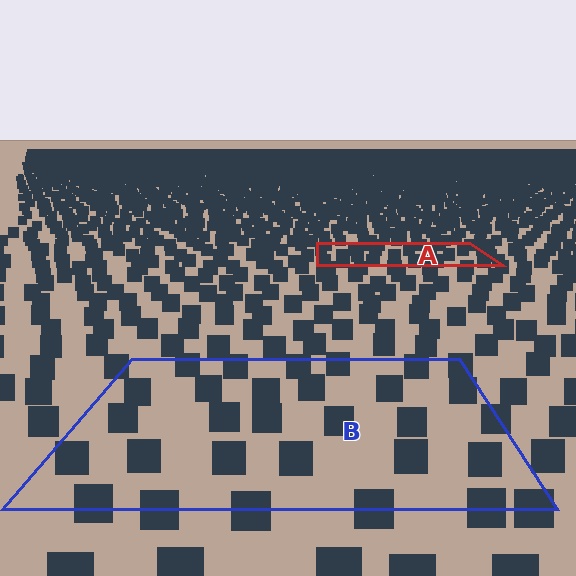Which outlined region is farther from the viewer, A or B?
Region A is farther from the viewer — the texture elements inside it appear smaller and more densely packed.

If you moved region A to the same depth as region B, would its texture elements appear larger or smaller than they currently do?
They would appear larger. At a closer depth, the same texture elements are projected at a bigger on-screen size.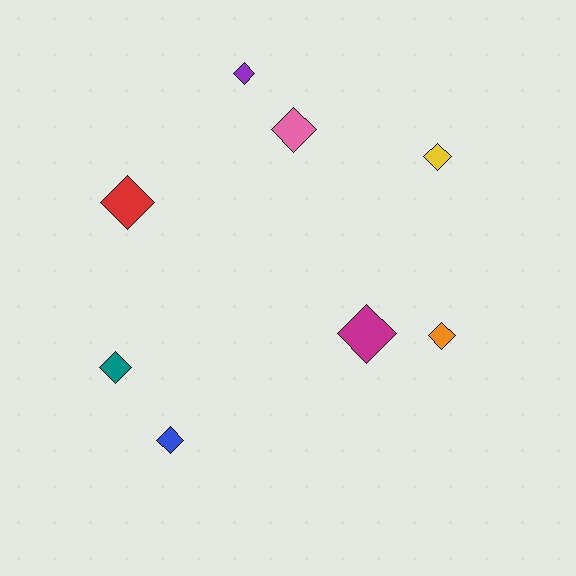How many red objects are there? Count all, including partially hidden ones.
There is 1 red object.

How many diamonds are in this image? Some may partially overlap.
There are 8 diamonds.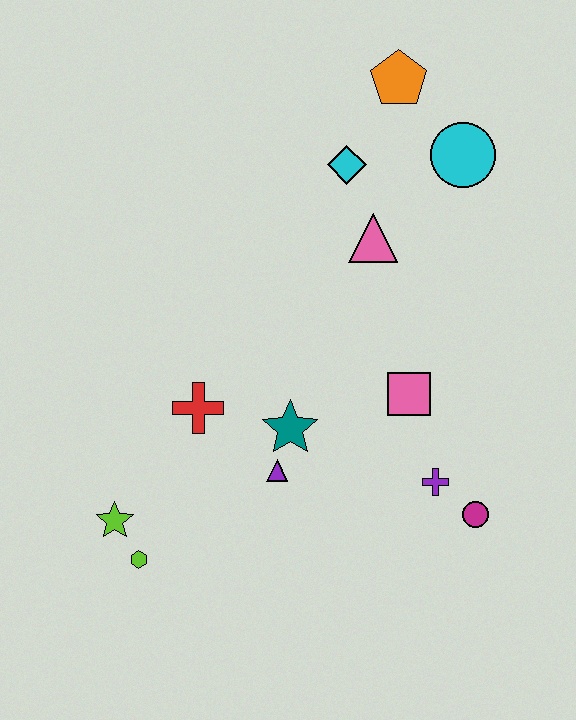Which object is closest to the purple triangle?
The teal star is closest to the purple triangle.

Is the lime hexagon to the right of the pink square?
No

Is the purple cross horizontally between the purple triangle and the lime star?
No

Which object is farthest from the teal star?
The orange pentagon is farthest from the teal star.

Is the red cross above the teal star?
Yes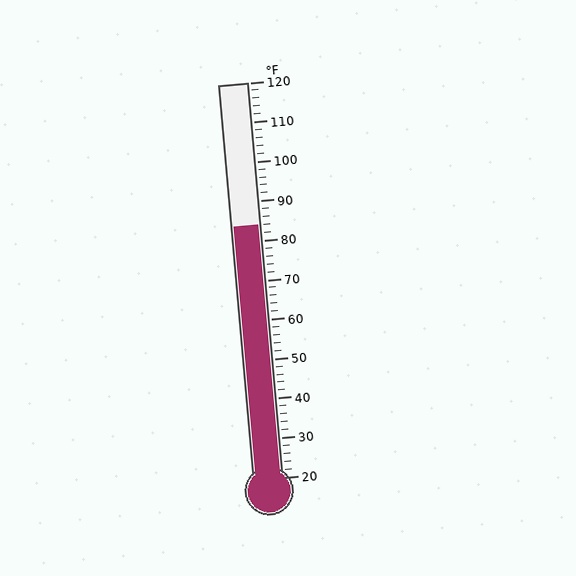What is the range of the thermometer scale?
The thermometer scale ranges from 20°F to 120°F.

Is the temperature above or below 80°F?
The temperature is above 80°F.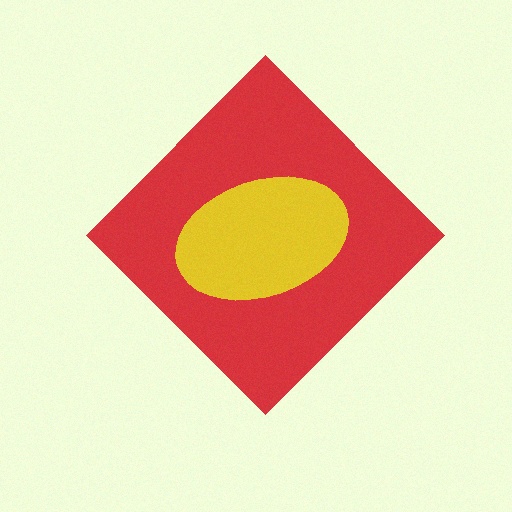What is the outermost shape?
The red diamond.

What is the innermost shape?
The yellow ellipse.